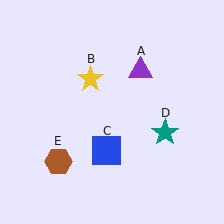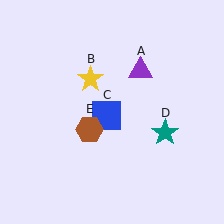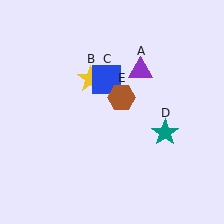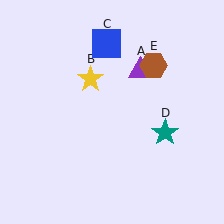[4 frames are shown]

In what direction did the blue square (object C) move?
The blue square (object C) moved up.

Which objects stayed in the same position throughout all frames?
Purple triangle (object A) and yellow star (object B) and teal star (object D) remained stationary.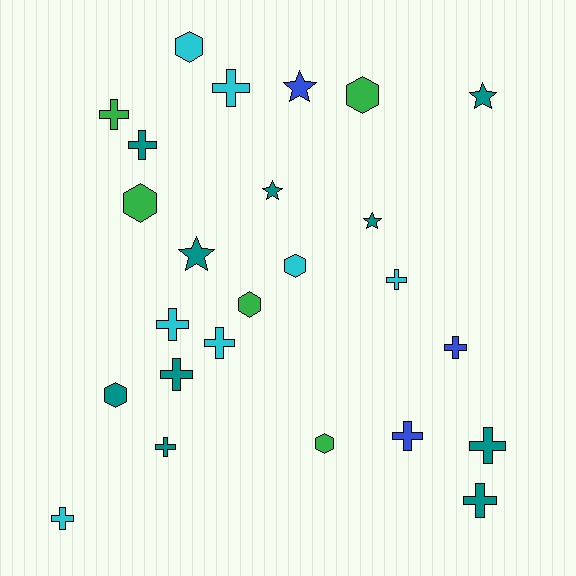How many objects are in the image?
There are 25 objects.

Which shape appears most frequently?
Cross, with 13 objects.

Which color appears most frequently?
Teal, with 10 objects.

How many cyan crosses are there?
There are 5 cyan crosses.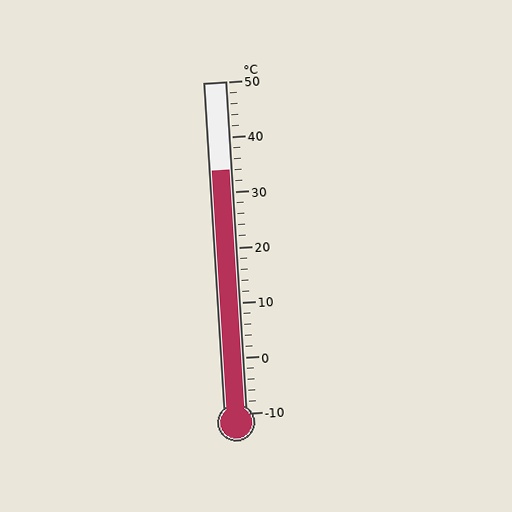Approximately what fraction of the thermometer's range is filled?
The thermometer is filled to approximately 75% of its range.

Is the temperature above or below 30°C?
The temperature is above 30°C.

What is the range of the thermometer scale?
The thermometer scale ranges from -10°C to 50°C.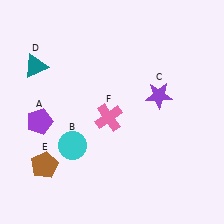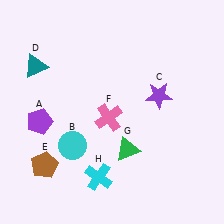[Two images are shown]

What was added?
A green triangle (G), a cyan cross (H) were added in Image 2.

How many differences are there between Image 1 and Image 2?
There are 2 differences between the two images.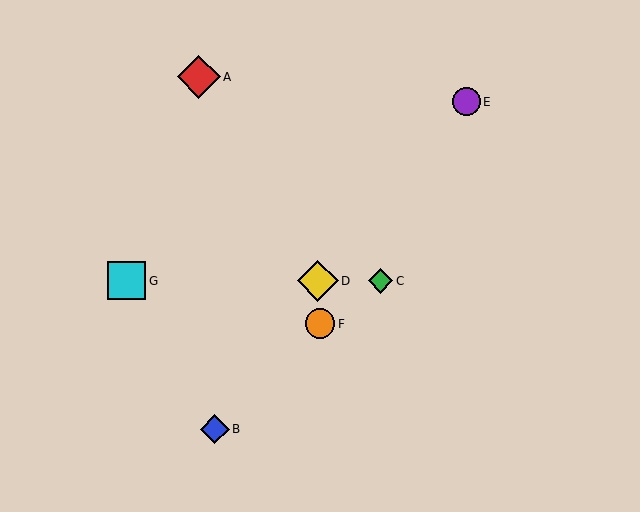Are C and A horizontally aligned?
No, C is at y≈281 and A is at y≈77.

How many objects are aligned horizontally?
3 objects (C, D, G) are aligned horizontally.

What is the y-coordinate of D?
Object D is at y≈281.